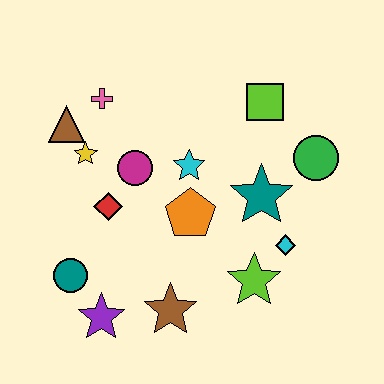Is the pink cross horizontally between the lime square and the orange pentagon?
No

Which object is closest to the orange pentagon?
The cyan star is closest to the orange pentagon.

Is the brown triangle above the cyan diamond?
Yes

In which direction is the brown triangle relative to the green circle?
The brown triangle is to the left of the green circle.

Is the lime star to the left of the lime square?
Yes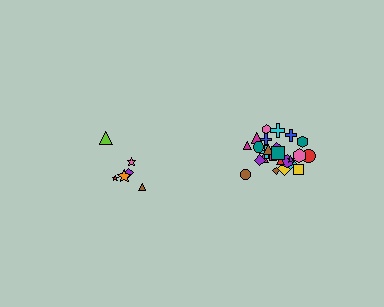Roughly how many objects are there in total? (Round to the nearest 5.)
Roughly 30 objects in total.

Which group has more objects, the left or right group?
The right group.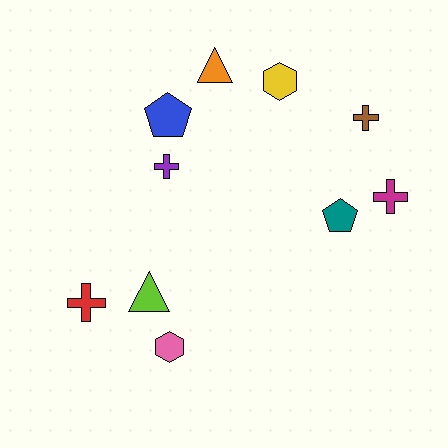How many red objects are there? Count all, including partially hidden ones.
There is 1 red object.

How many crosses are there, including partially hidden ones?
There are 4 crosses.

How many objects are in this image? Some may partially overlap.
There are 10 objects.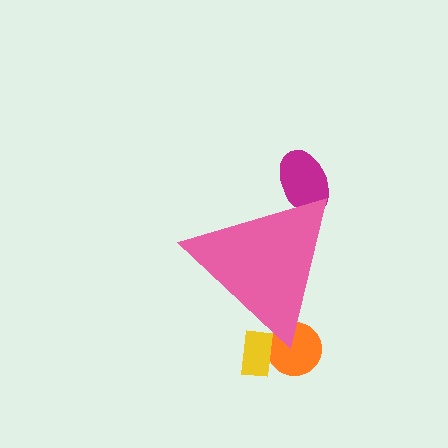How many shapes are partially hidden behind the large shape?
3 shapes are partially hidden.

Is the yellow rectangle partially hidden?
Yes, the yellow rectangle is partially hidden behind the pink triangle.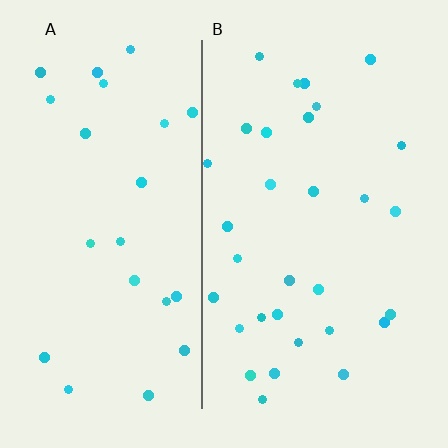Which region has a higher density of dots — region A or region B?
B (the right).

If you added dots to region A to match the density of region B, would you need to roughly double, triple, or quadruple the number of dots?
Approximately double.